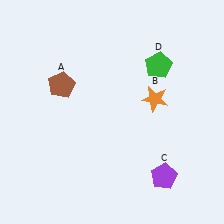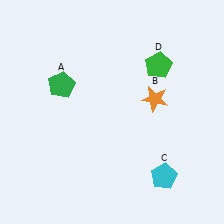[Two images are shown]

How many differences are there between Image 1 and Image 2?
There are 2 differences between the two images.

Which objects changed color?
A changed from brown to green. C changed from purple to cyan.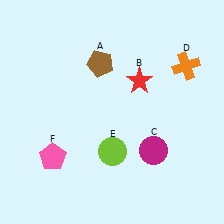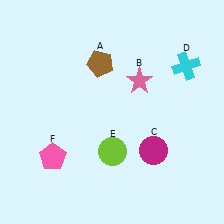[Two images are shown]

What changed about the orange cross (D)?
In Image 1, D is orange. In Image 2, it changed to cyan.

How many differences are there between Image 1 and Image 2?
There are 2 differences between the two images.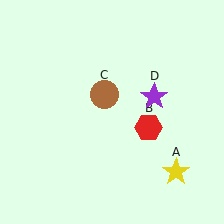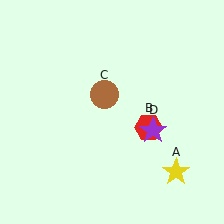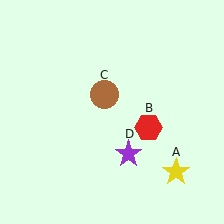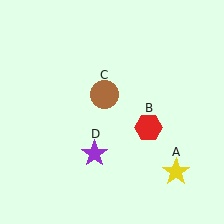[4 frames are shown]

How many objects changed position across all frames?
1 object changed position: purple star (object D).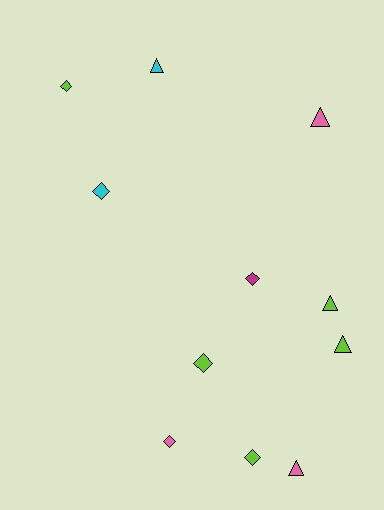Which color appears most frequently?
Lime, with 5 objects.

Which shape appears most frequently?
Diamond, with 6 objects.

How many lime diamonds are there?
There are 3 lime diamonds.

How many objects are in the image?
There are 11 objects.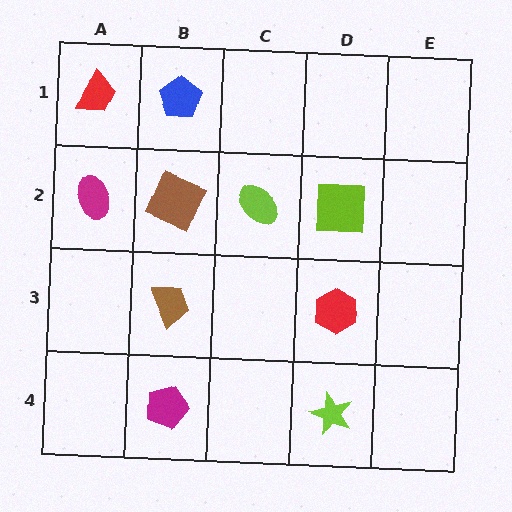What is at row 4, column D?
A lime star.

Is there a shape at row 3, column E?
No, that cell is empty.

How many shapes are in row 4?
2 shapes.